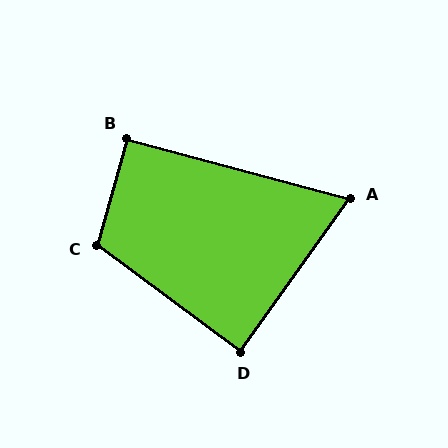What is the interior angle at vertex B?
Approximately 91 degrees (approximately right).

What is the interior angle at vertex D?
Approximately 89 degrees (approximately right).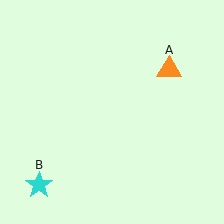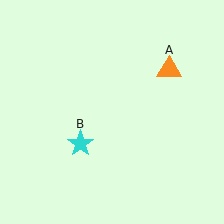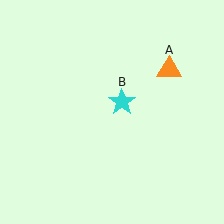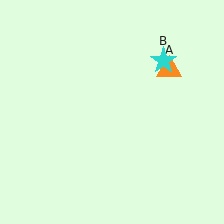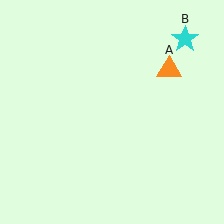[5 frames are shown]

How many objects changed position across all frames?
1 object changed position: cyan star (object B).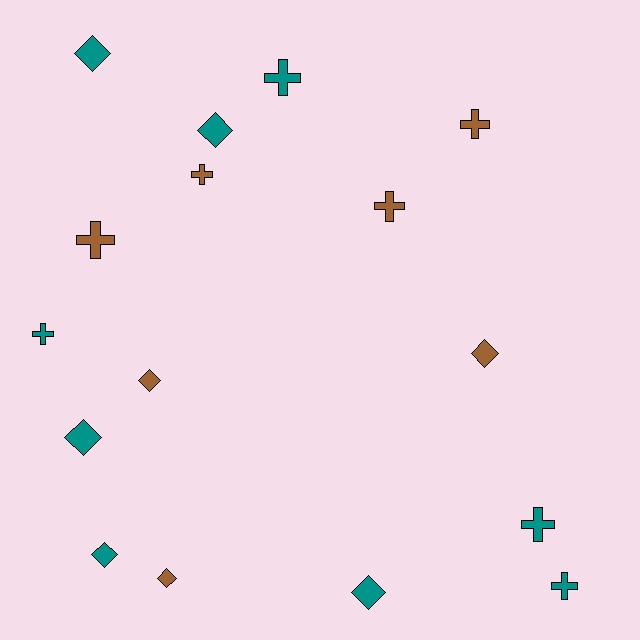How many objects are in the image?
There are 16 objects.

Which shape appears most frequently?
Diamond, with 8 objects.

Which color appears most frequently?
Teal, with 9 objects.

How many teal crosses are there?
There are 4 teal crosses.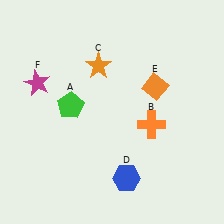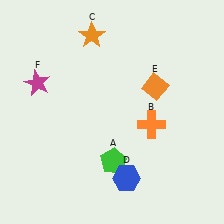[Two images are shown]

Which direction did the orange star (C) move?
The orange star (C) moved up.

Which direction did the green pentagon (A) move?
The green pentagon (A) moved down.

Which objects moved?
The objects that moved are: the green pentagon (A), the orange star (C).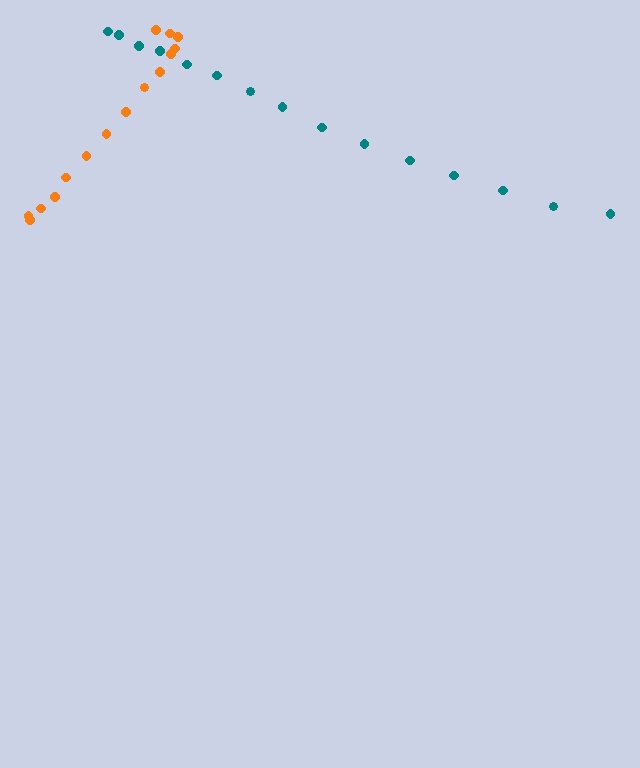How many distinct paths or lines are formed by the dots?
There are 2 distinct paths.